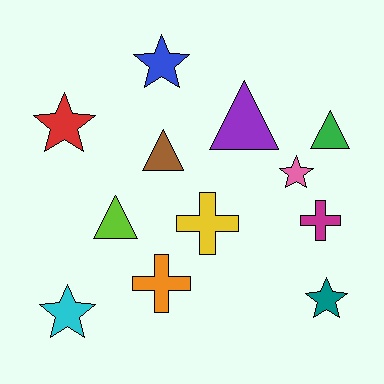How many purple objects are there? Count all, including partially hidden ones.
There is 1 purple object.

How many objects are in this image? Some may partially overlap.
There are 12 objects.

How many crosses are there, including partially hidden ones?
There are 3 crosses.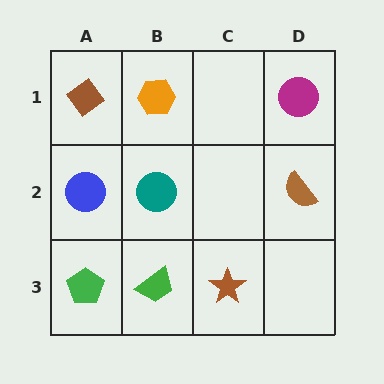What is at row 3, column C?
A brown star.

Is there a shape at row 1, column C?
No, that cell is empty.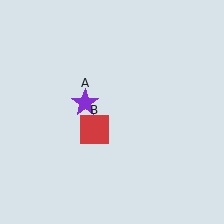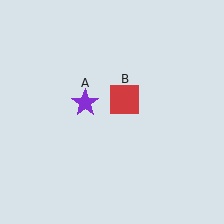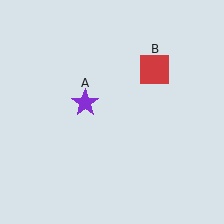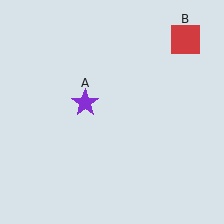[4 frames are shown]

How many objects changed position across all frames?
1 object changed position: red square (object B).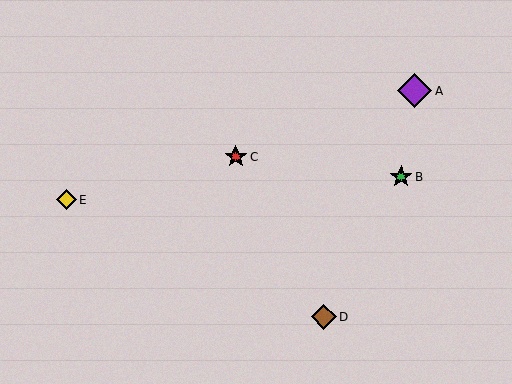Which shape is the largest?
The purple diamond (labeled A) is the largest.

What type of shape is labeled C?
Shape C is a red star.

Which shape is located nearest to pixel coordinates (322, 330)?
The brown diamond (labeled D) at (324, 317) is nearest to that location.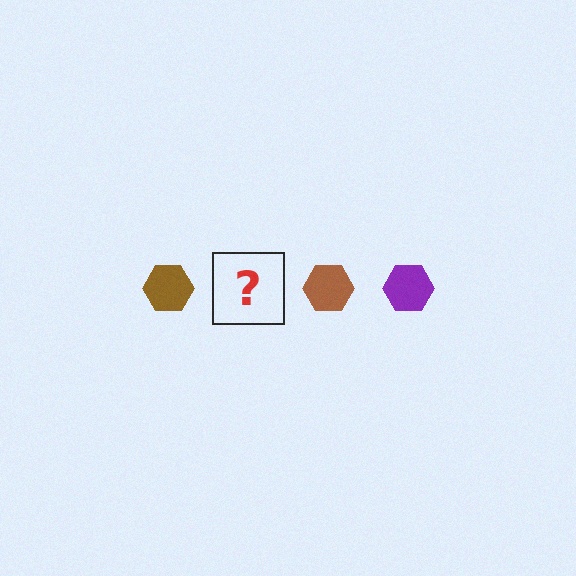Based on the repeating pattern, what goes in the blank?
The blank should be a purple hexagon.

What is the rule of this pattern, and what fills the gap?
The rule is that the pattern cycles through brown, purple hexagons. The gap should be filled with a purple hexagon.